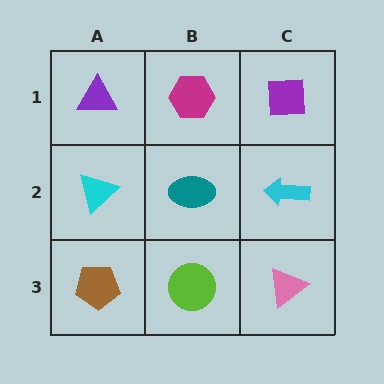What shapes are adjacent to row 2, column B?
A magenta hexagon (row 1, column B), a lime circle (row 3, column B), a cyan triangle (row 2, column A), a cyan arrow (row 2, column C).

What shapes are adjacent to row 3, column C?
A cyan arrow (row 2, column C), a lime circle (row 3, column B).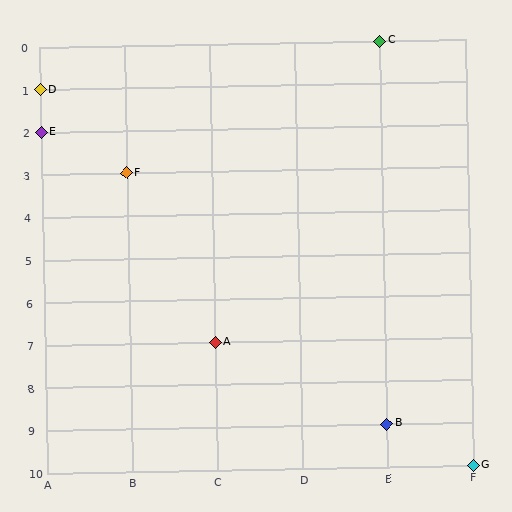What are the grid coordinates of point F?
Point F is at grid coordinates (B, 3).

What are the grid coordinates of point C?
Point C is at grid coordinates (E, 0).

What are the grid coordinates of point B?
Point B is at grid coordinates (E, 9).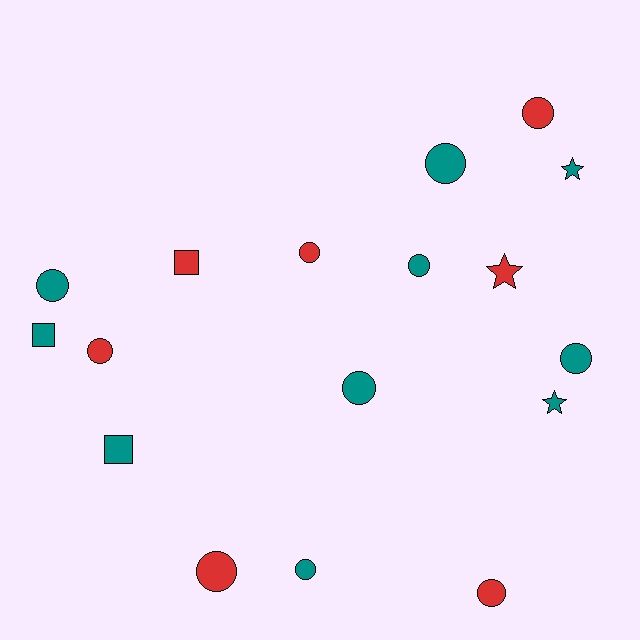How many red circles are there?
There are 5 red circles.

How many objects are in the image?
There are 17 objects.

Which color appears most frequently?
Teal, with 10 objects.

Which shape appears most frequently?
Circle, with 11 objects.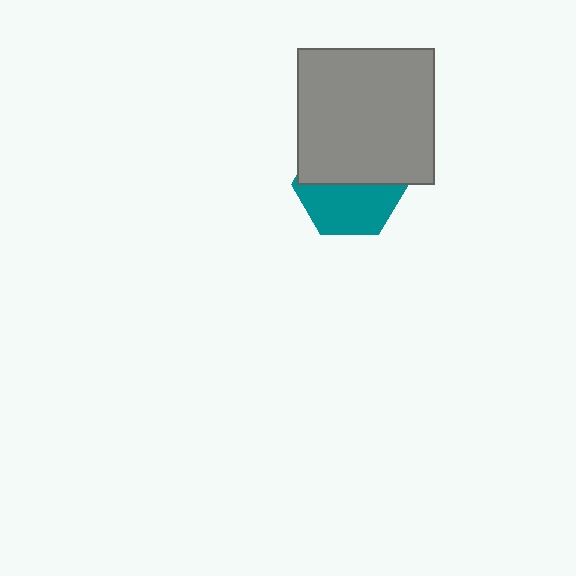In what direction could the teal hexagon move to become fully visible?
The teal hexagon could move down. That would shift it out from behind the gray square entirely.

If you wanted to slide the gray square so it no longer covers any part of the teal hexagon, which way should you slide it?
Slide it up — that is the most direct way to separate the two shapes.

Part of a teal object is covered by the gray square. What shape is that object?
It is a hexagon.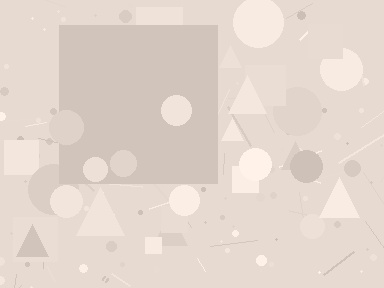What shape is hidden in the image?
A square is hidden in the image.